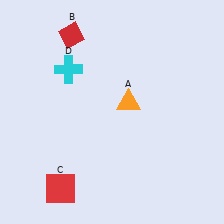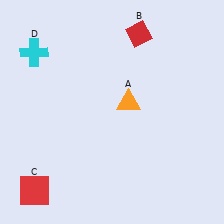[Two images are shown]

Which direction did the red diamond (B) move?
The red diamond (B) moved right.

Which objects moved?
The objects that moved are: the red diamond (B), the red square (C), the cyan cross (D).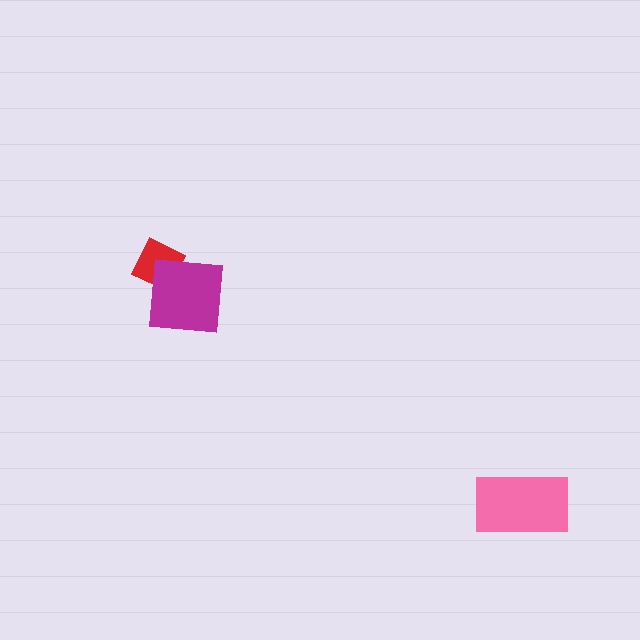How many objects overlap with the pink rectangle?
0 objects overlap with the pink rectangle.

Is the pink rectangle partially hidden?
No, no other shape covers it.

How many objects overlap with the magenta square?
1 object overlaps with the magenta square.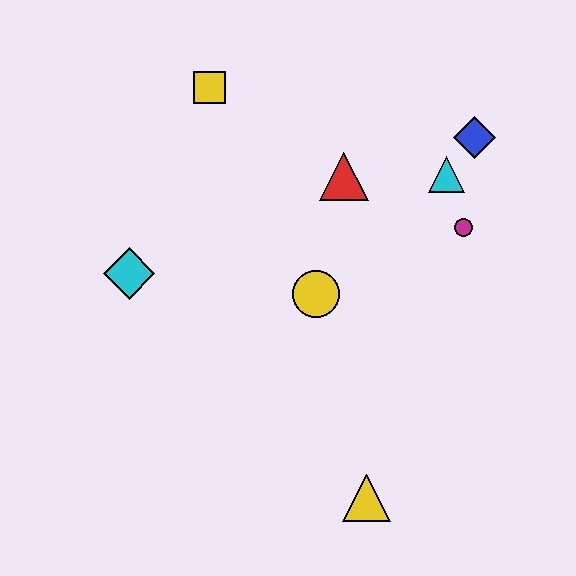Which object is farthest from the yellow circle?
The yellow square is farthest from the yellow circle.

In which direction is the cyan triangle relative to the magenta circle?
The cyan triangle is above the magenta circle.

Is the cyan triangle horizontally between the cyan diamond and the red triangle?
No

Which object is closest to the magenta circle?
The cyan triangle is closest to the magenta circle.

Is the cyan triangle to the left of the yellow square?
No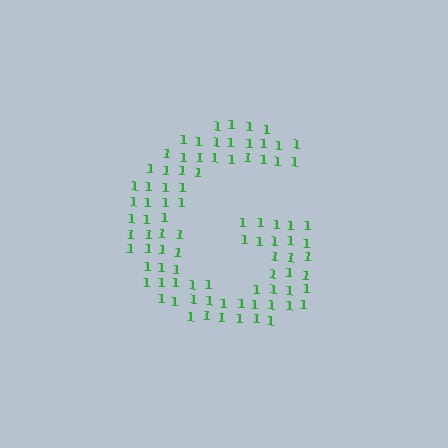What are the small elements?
The small elements are digit 1's.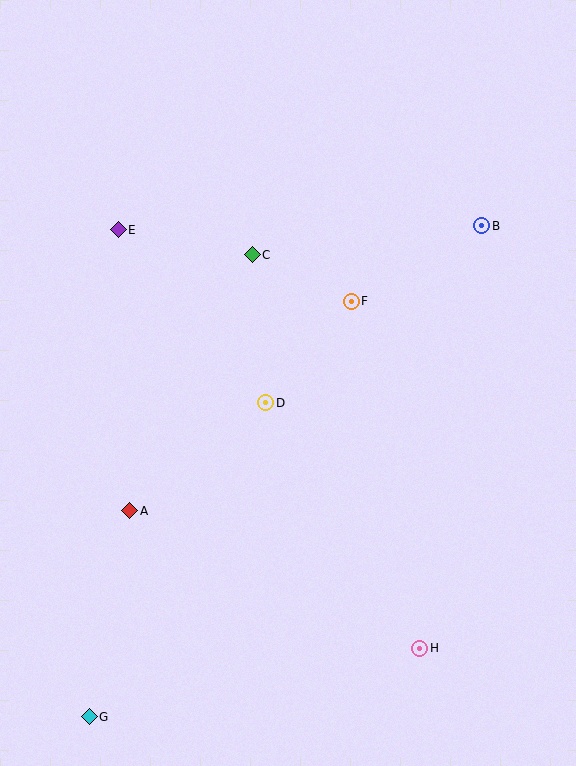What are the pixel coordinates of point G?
Point G is at (89, 717).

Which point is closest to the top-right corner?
Point B is closest to the top-right corner.